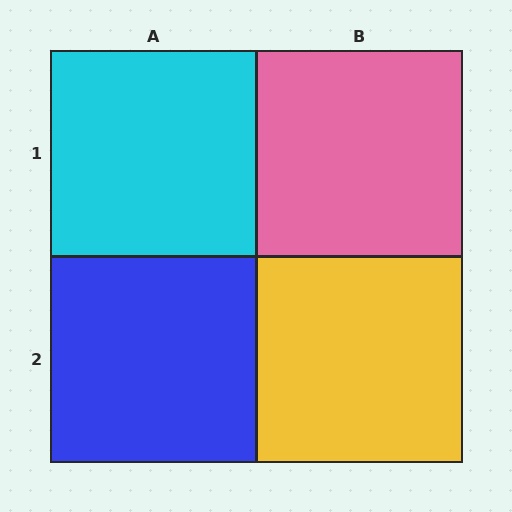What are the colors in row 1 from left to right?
Cyan, pink.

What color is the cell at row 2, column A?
Blue.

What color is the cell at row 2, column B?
Yellow.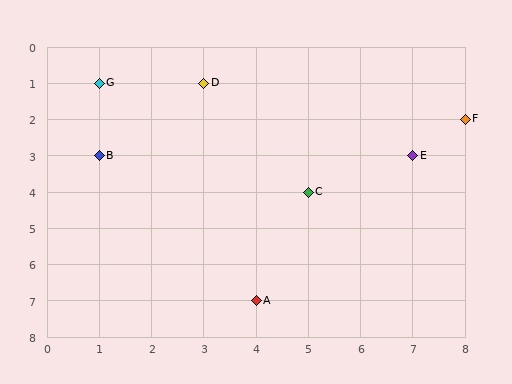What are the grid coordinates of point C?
Point C is at grid coordinates (5, 4).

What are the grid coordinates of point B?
Point B is at grid coordinates (1, 3).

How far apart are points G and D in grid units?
Points G and D are 2 columns apart.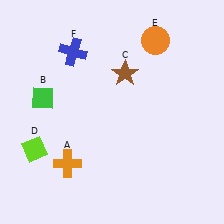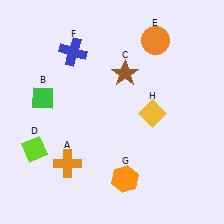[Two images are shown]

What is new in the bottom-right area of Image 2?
A yellow diamond (H) was added in the bottom-right area of Image 2.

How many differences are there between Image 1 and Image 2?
There are 2 differences between the two images.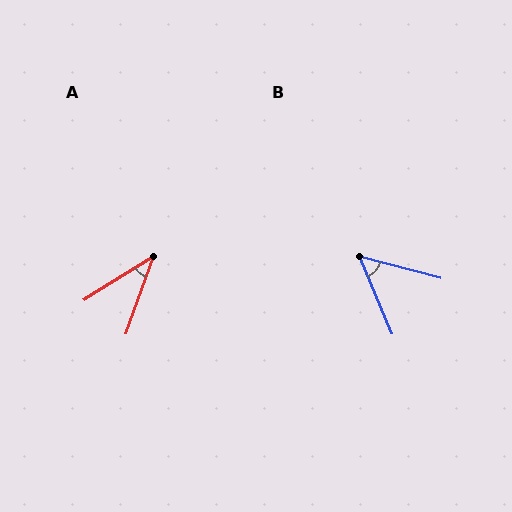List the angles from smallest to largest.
A (39°), B (53°).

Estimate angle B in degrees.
Approximately 53 degrees.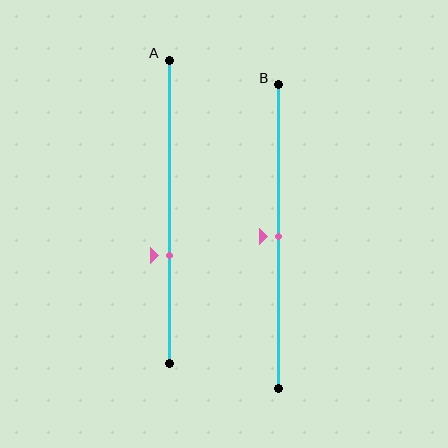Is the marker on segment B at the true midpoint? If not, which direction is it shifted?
Yes, the marker on segment B is at the true midpoint.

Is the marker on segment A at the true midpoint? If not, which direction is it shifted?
No, the marker on segment A is shifted downward by about 14% of the segment length.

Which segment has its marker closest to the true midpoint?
Segment B has its marker closest to the true midpoint.